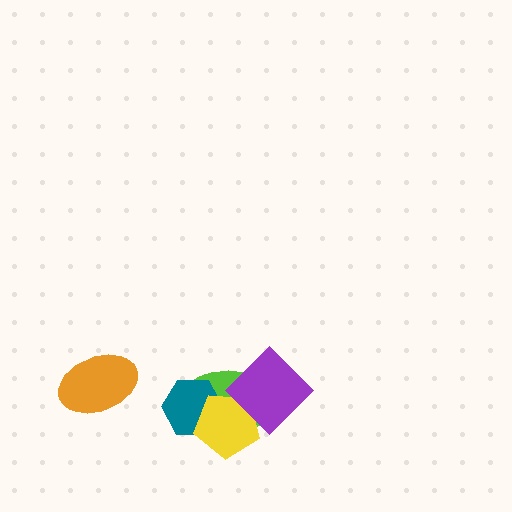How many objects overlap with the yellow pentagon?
3 objects overlap with the yellow pentagon.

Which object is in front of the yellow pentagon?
The purple diamond is in front of the yellow pentagon.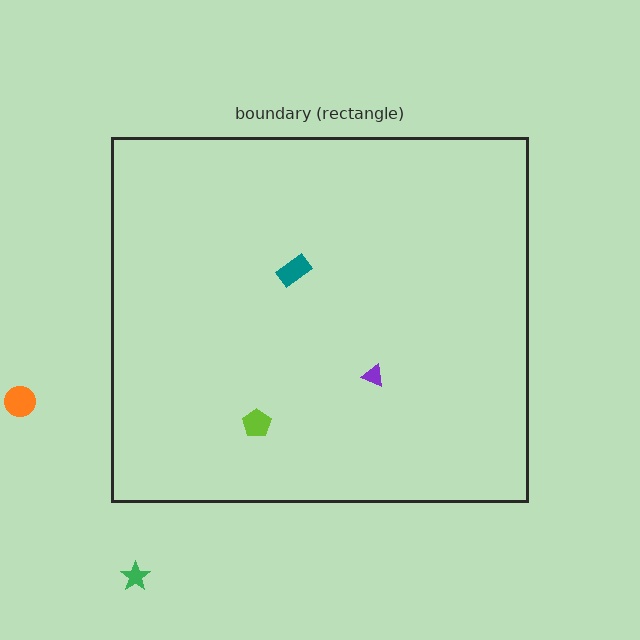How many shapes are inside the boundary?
3 inside, 2 outside.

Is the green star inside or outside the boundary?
Outside.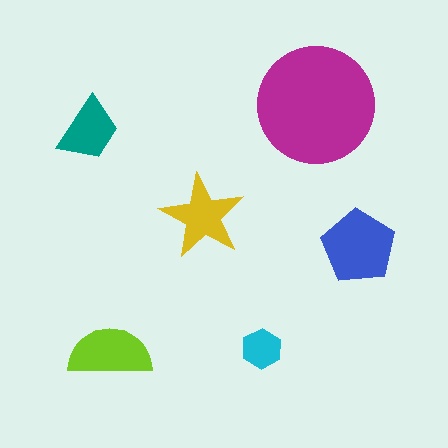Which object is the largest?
The magenta circle.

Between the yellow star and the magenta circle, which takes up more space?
The magenta circle.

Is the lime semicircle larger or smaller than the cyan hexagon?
Larger.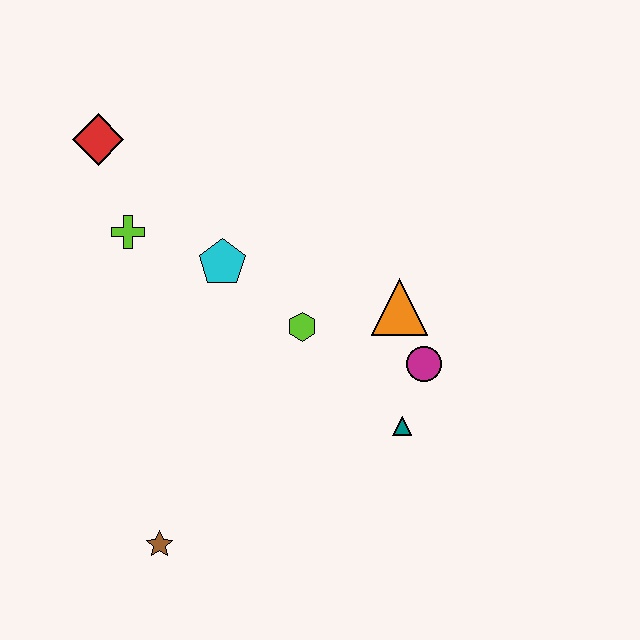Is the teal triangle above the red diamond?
No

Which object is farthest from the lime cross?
The teal triangle is farthest from the lime cross.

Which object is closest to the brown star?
The lime hexagon is closest to the brown star.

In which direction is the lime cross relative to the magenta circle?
The lime cross is to the left of the magenta circle.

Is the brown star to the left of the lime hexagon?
Yes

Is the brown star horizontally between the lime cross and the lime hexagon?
Yes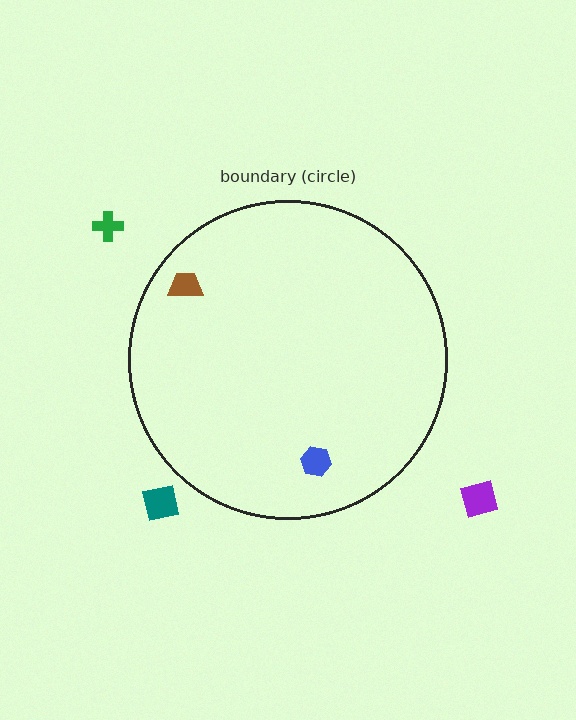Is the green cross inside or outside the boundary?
Outside.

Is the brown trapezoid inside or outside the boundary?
Inside.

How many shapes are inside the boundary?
2 inside, 3 outside.